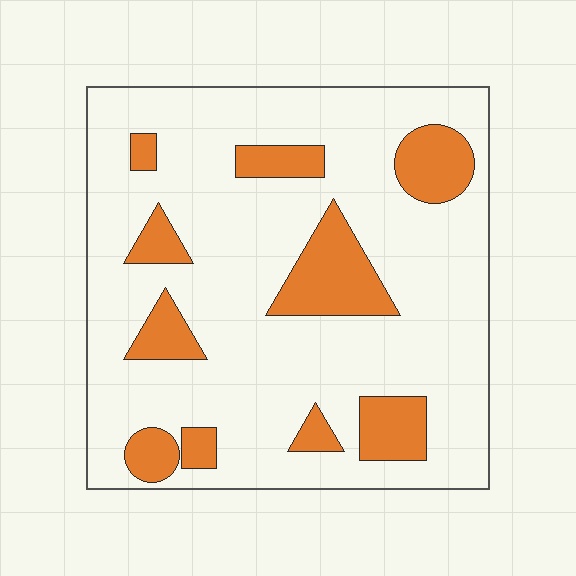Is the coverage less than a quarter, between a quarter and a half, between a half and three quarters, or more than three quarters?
Less than a quarter.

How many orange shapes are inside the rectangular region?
10.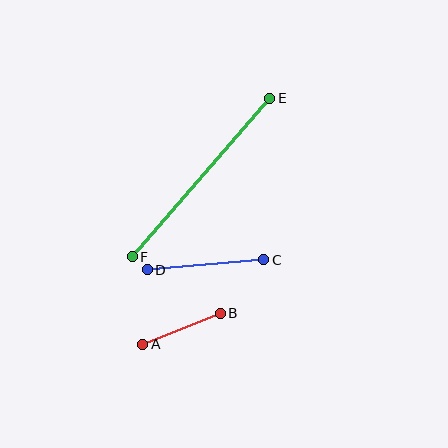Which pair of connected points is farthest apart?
Points E and F are farthest apart.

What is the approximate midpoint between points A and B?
The midpoint is at approximately (181, 329) pixels.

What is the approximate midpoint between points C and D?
The midpoint is at approximately (205, 265) pixels.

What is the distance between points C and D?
The distance is approximately 117 pixels.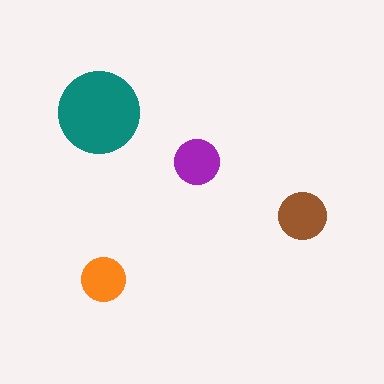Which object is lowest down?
The orange circle is bottommost.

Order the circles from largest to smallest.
the teal one, the brown one, the purple one, the orange one.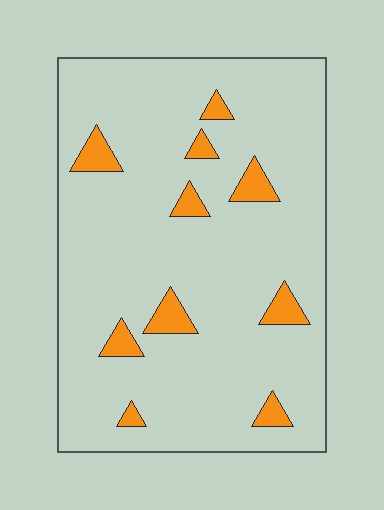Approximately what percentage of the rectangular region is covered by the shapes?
Approximately 10%.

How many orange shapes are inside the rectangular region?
10.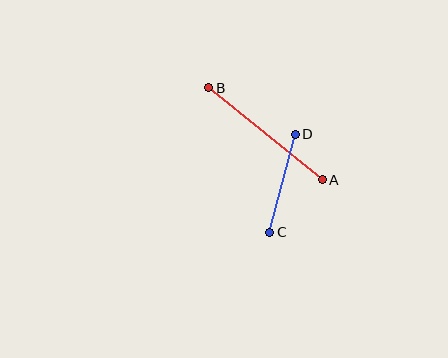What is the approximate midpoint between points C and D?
The midpoint is at approximately (283, 183) pixels.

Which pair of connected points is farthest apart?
Points A and B are farthest apart.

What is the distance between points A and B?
The distance is approximately 146 pixels.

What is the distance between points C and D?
The distance is approximately 102 pixels.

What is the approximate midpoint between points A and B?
The midpoint is at approximately (266, 134) pixels.